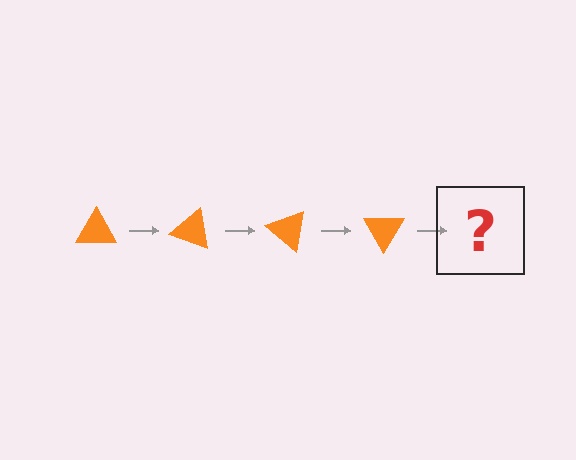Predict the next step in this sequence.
The next step is an orange triangle rotated 80 degrees.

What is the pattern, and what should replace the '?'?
The pattern is that the triangle rotates 20 degrees each step. The '?' should be an orange triangle rotated 80 degrees.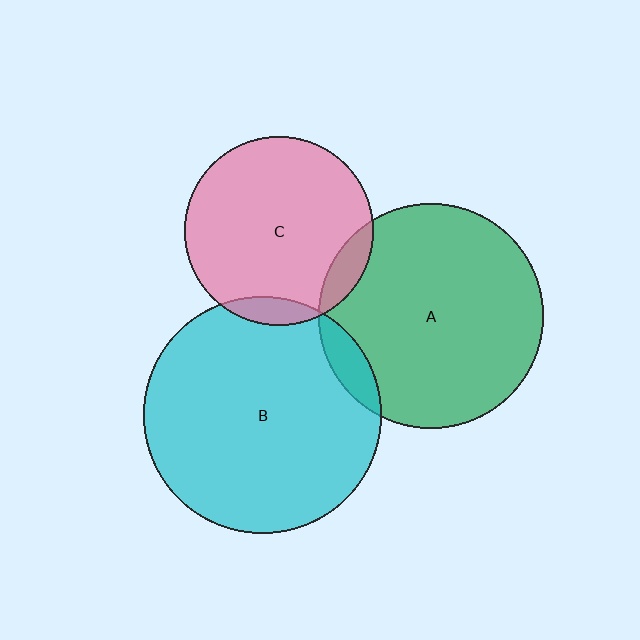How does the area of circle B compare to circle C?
Approximately 1.6 times.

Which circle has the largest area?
Circle B (cyan).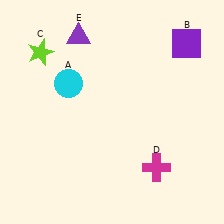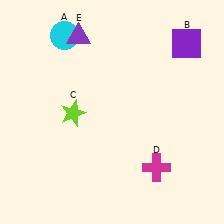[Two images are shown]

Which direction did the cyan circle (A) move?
The cyan circle (A) moved up.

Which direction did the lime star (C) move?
The lime star (C) moved down.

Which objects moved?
The objects that moved are: the cyan circle (A), the lime star (C).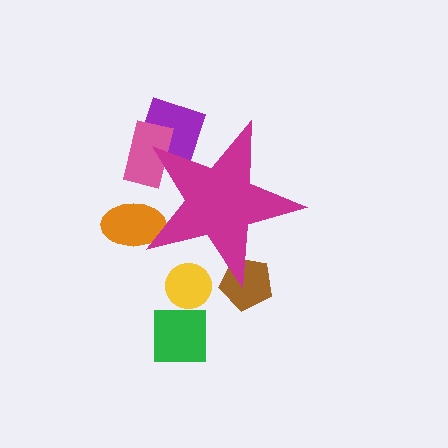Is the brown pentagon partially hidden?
Yes, the brown pentagon is partially hidden behind the magenta star.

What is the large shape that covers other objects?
A magenta star.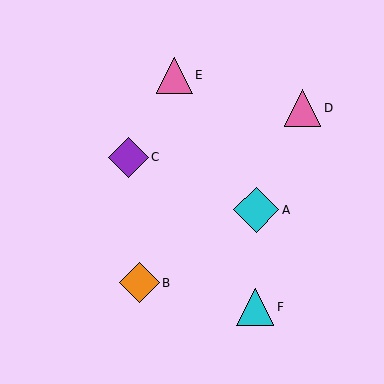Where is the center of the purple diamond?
The center of the purple diamond is at (129, 157).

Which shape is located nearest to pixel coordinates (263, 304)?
The cyan triangle (labeled F) at (255, 307) is nearest to that location.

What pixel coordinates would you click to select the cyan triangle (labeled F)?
Click at (255, 307) to select the cyan triangle F.